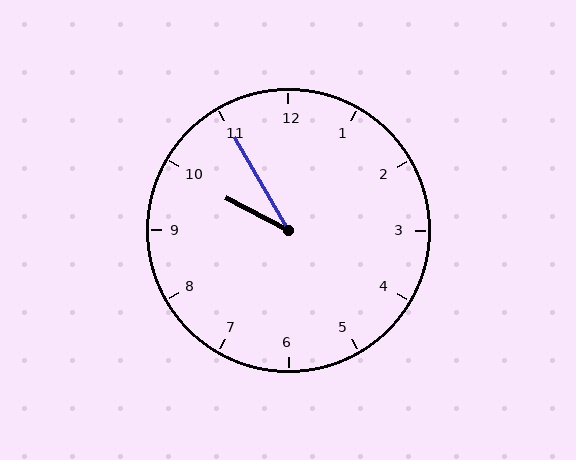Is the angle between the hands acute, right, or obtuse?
It is acute.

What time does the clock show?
9:55.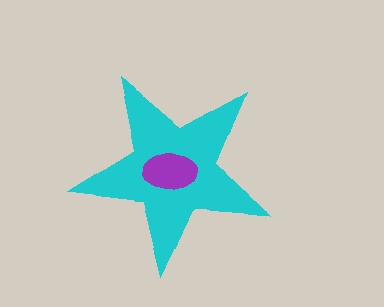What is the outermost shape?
The cyan star.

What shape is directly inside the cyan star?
The purple ellipse.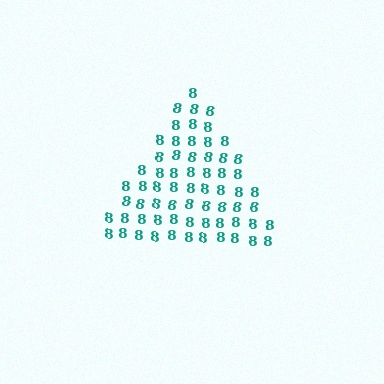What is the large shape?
The large shape is a triangle.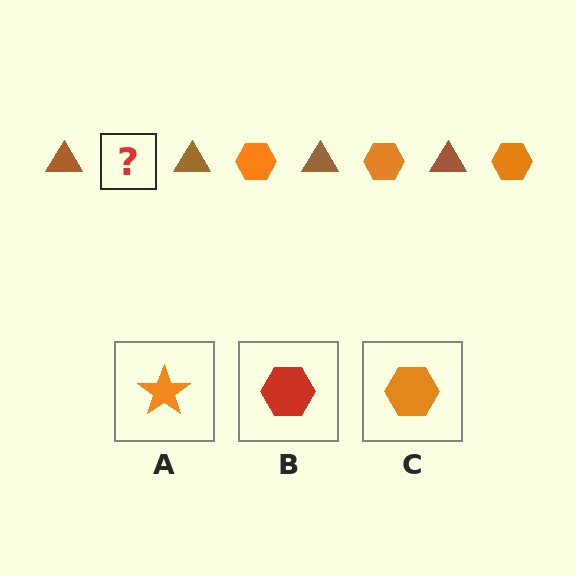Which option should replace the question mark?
Option C.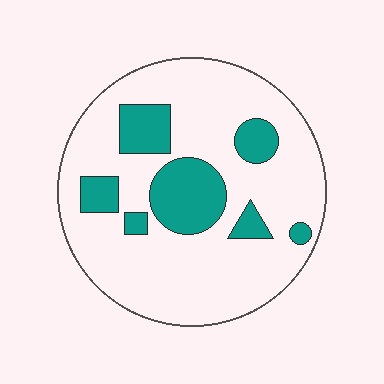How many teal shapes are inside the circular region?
7.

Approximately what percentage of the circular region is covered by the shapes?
Approximately 20%.